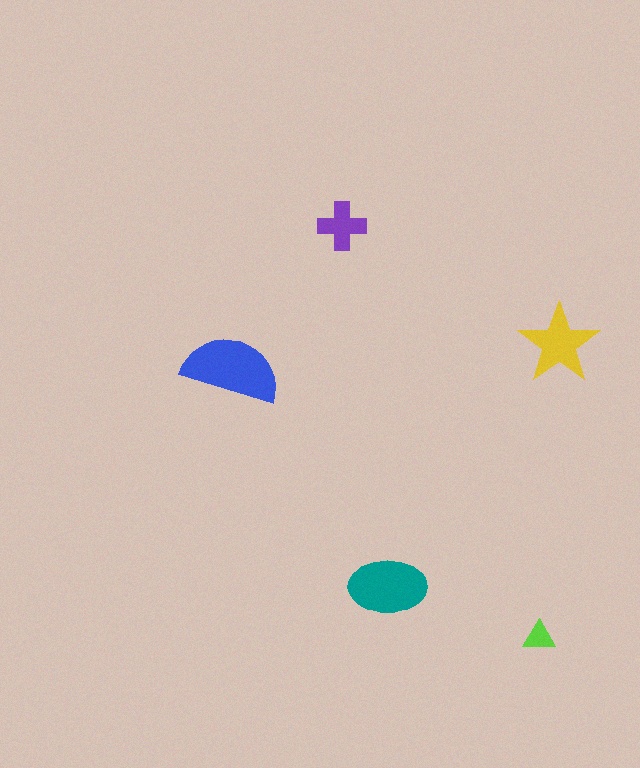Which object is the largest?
The blue semicircle.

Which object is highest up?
The purple cross is topmost.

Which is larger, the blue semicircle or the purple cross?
The blue semicircle.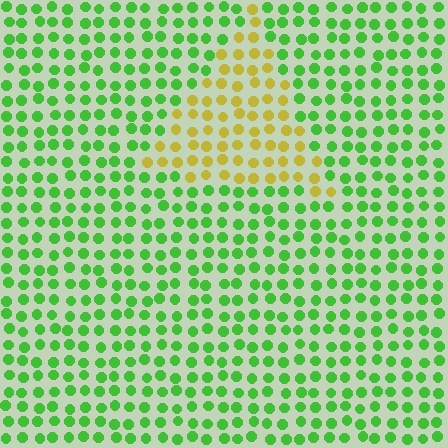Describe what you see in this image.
The image is filled with small green elements in a uniform arrangement. A triangle-shaped region is visible where the elements are tinted to a slightly different hue, forming a subtle color boundary.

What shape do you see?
I see a triangle.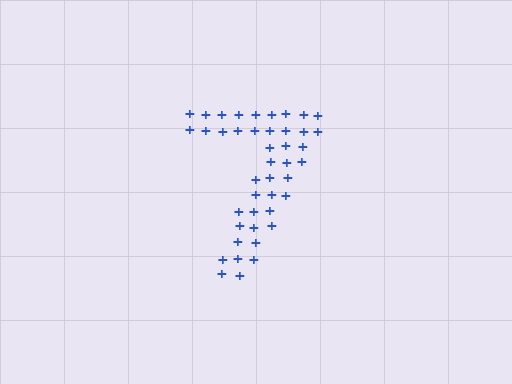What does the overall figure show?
The overall figure shows the digit 7.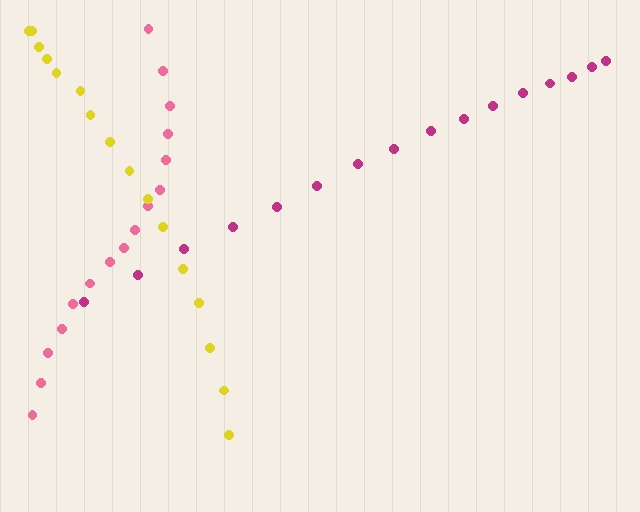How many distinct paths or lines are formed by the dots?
There are 3 distinct paths.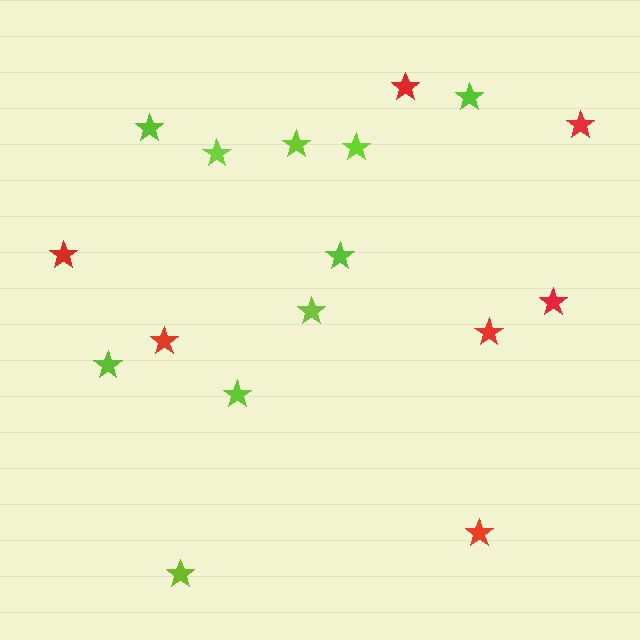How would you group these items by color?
There are 2 groups: one group of lime stars (10) and one group of red stars (7).